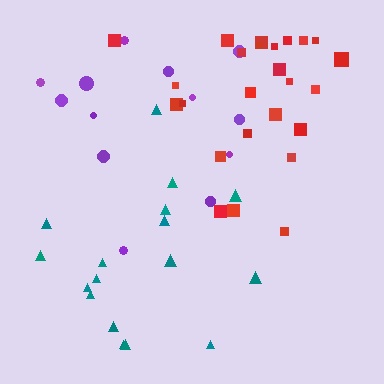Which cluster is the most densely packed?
Red.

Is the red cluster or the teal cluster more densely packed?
Red.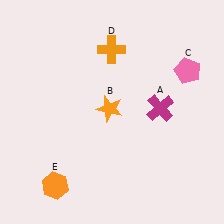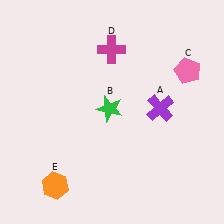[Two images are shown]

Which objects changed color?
A changed from magenta to purple. B changed from orange to green. D changed from orange to magenta.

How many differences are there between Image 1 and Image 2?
There are 3 differences between the two images.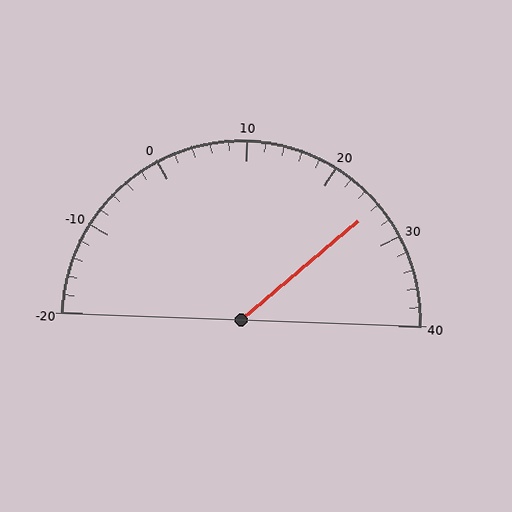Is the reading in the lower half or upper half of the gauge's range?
The reading is in the upper half of the range (-20 to 40).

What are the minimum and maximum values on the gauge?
The gauge ranges from -20 to 40.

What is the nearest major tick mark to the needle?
The nearest major tick mark is 30.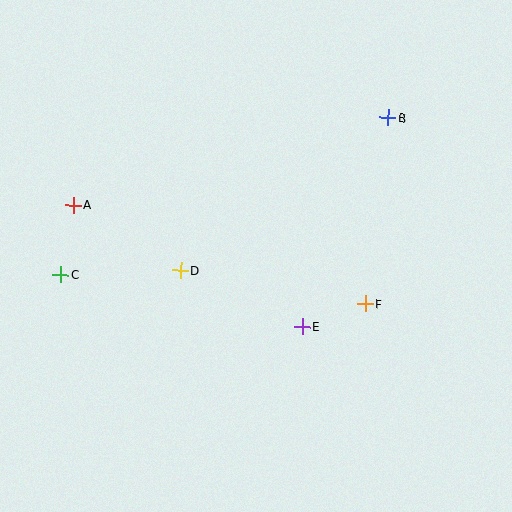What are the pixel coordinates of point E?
Point E is at (302, 327).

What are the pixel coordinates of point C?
Point C is at (61, 274).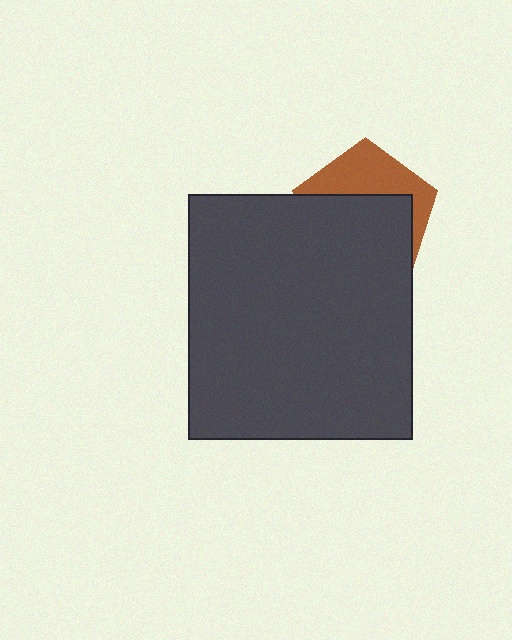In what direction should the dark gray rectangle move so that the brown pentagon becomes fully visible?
The dark gray rectangle should move down. That is the shortest direction to clear the overlap and leave the brown pentagon fully visible.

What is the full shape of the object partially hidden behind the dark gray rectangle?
The partially hidden object is a brown pentagon.